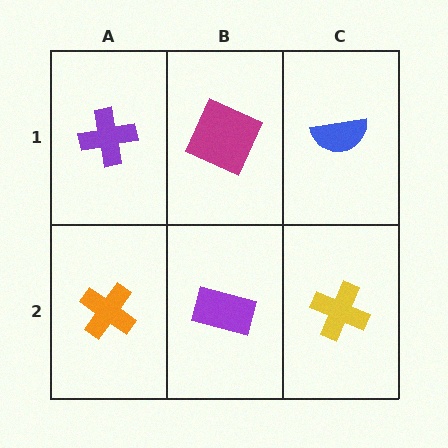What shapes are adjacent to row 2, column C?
A blue semicircle (row 1, column C), a purple rectangle (row 2, column B).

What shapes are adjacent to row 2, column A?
A purple cross (row 1, column A), a purple rectangle (row 2, column B).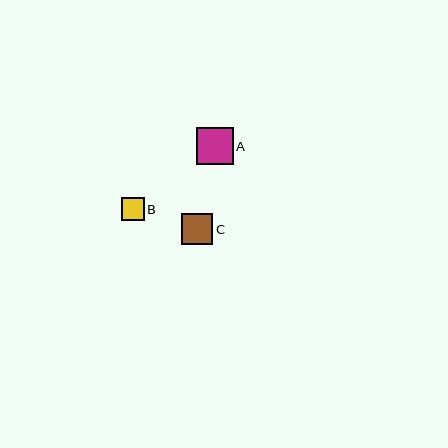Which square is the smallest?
Square B is the smallest with a size of approximately 23 pixels.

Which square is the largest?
Square A is the largest with a size of approximately 37 pixels.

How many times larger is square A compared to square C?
Square A is approximately 1.2 times the size of square C.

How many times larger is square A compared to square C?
Square A is approximately 1.2 times the size of square C.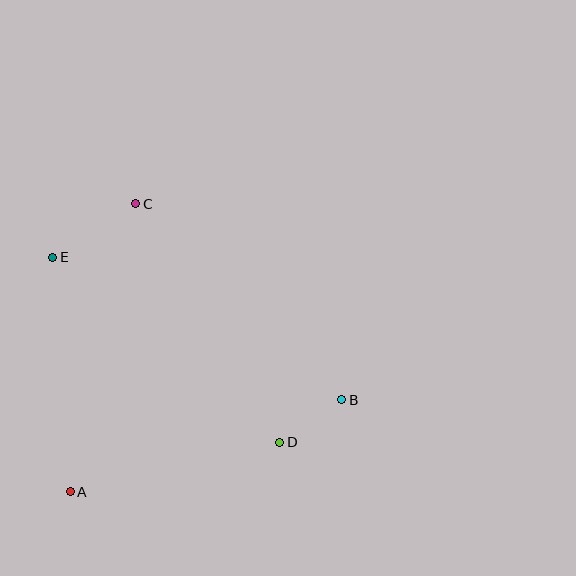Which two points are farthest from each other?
Points B and E are farthest from each other.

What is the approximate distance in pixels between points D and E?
The distance between D and E is approximately 293 pixels.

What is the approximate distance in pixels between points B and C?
The distance between B and C is approximately 284 pixels.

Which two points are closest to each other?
Points B and D are closest to each other.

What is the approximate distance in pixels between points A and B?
The distance between A and B is approximately 287 pixels.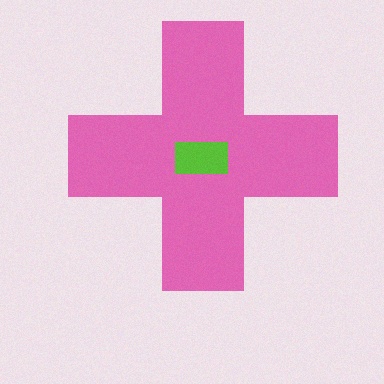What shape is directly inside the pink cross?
The lime rectangle.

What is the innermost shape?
The lime rectangle.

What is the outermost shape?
The pink cross.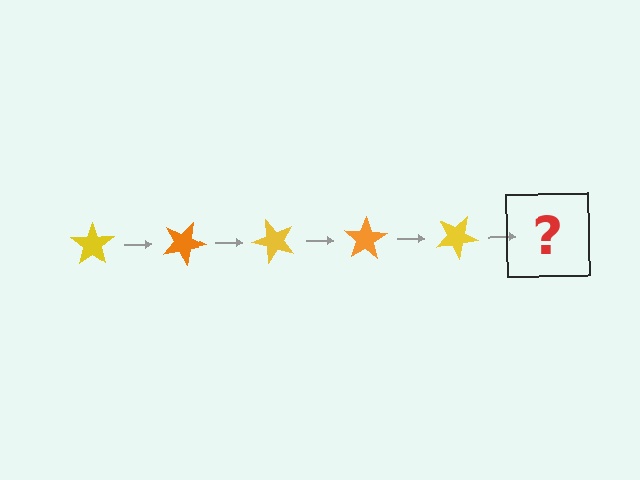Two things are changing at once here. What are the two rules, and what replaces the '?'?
The two rules are that it rotates 25 degrees each step and the color cycles through yellow and orange. The '?' should be an orange star, rotated 125 degrees from the start.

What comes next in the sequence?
The next element should be an orange star, rotated 125 degrees from the start.